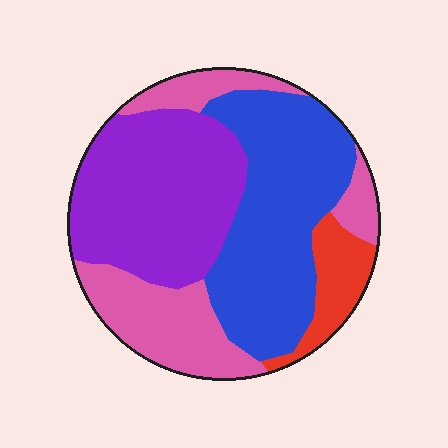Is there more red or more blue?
Blue.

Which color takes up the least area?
Red, at roughly 10%.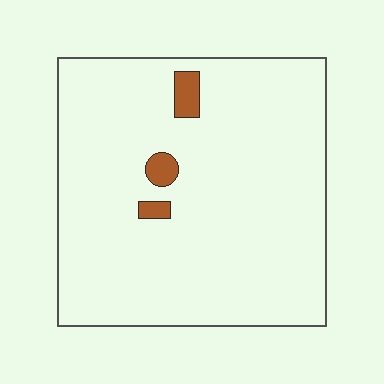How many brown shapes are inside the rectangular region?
3.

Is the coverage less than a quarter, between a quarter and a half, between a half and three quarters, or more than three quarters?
Less than a quarter.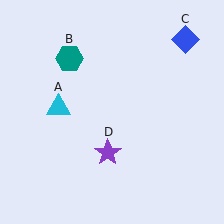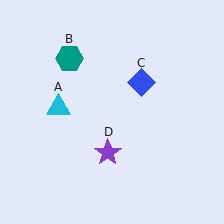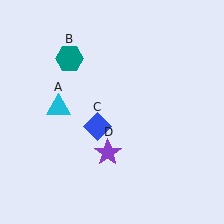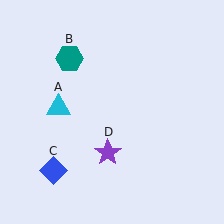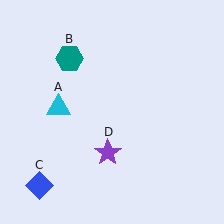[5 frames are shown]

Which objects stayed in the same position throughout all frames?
Cyan triangle (object A) and teal hexagon (object B) and purple star (object D) remained stationary.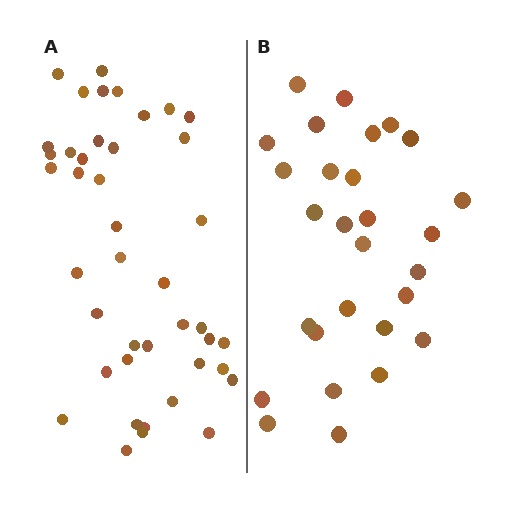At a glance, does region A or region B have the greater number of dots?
Region A (the left region) has more dots.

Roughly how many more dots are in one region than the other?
Region A has approximately 15 more dots than region B.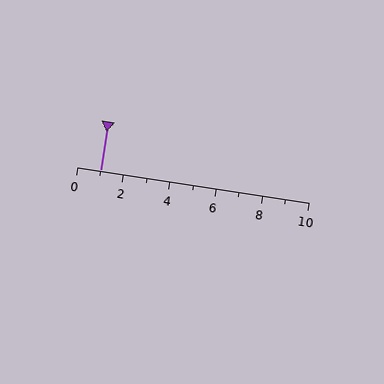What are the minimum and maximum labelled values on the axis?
The axis runs from 0 to 10.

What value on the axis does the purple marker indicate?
The marker indicates approximately 1.